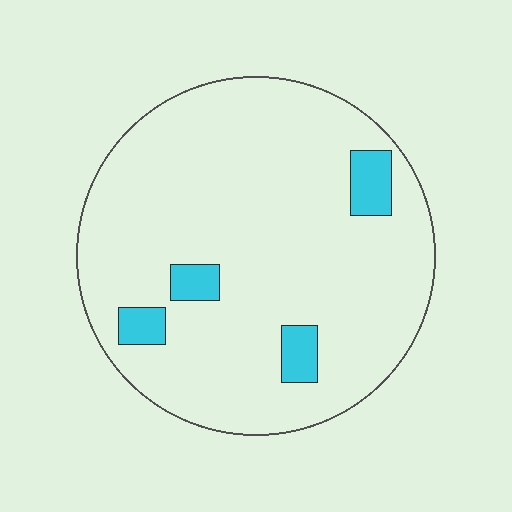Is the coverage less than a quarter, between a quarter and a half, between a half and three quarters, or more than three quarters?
Less than a quarter.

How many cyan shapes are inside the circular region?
4.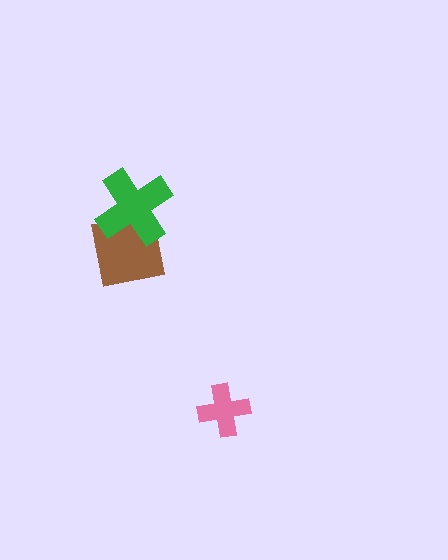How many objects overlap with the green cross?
1 object overlaps with the green cross.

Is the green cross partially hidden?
No, no other shape covers it.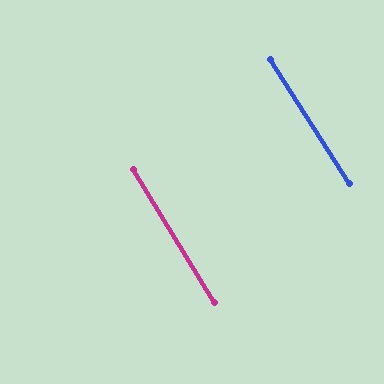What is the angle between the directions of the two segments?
Approximately 1 degree.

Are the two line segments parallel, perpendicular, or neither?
Parallel — their directions differ by only 0.9°.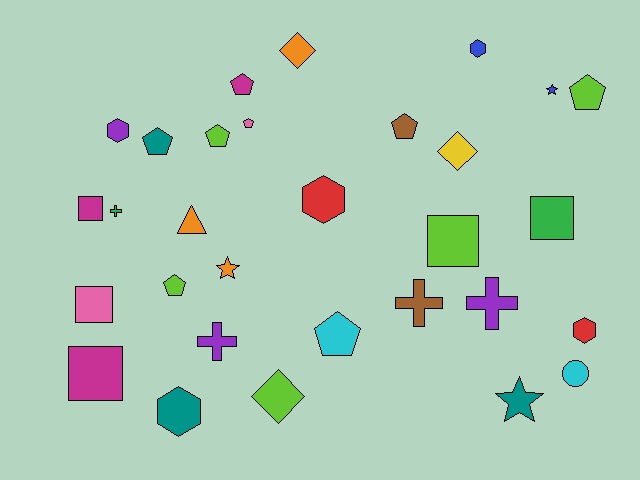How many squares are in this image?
There are 5 squares.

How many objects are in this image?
There are 30 objects.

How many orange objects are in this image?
There are 3 orange objects.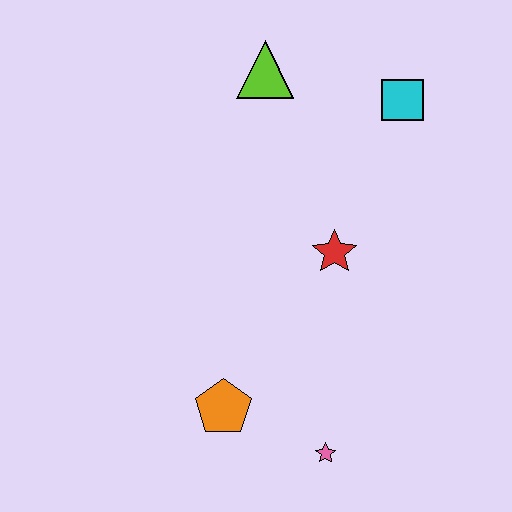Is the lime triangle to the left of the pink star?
Yes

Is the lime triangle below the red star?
No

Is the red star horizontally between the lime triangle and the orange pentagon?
No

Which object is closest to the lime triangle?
The cyan square is closest to the lime triangle.